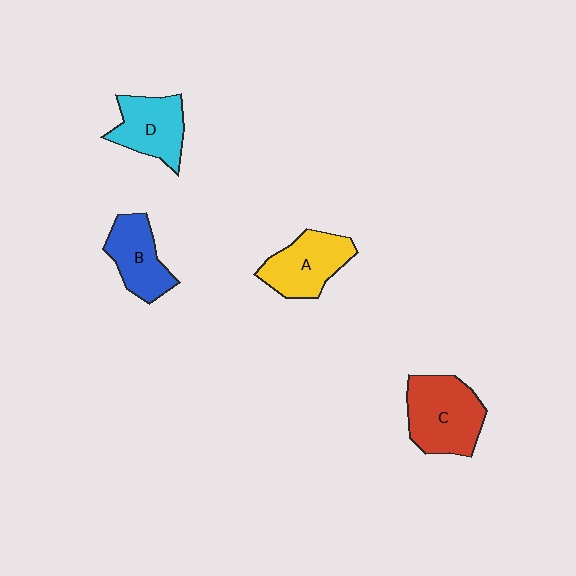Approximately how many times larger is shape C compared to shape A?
Approximately 1.2 times.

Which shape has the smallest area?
Shape B (blue).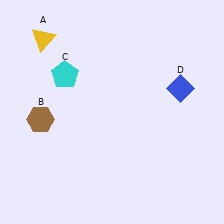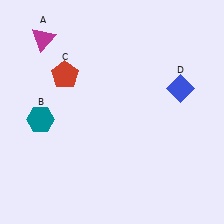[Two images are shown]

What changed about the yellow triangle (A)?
In Image 1, A is yellow. In Image 2, it changed to magenta.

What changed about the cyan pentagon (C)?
In Image 1, C is cyan. In Image 2, it changed to red.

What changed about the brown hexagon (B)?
In Image 1, B is brown. In Image 2, it changed to teal.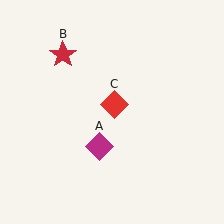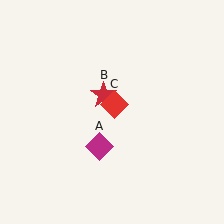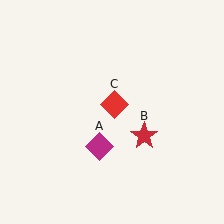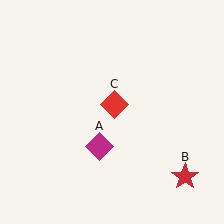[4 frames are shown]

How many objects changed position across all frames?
1 object changed position: red star (object B).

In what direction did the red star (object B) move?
The red star (object B) moved down and to the right.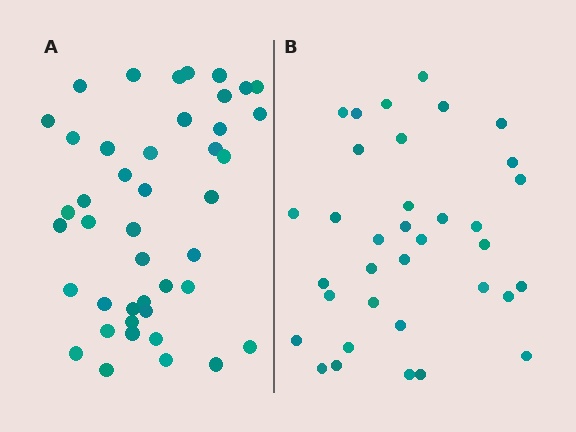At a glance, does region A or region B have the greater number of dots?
Region A (the left region) has more dots.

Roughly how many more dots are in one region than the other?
Region A has roughly 8 or so more dots than region B.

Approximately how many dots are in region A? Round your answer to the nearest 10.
About 40 dots. (The exact count is 43, which rounds to 40.)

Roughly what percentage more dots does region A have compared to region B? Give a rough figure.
About 25% more.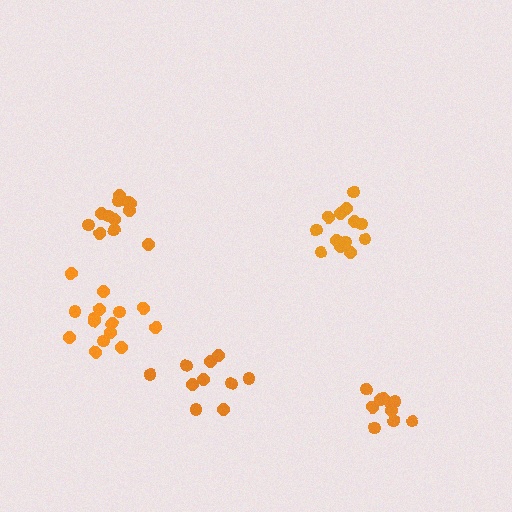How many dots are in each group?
Group 1: 10 dots, Group 2: 10 dots, Group 3: 14 dots, Group 4: 12 dots, Group 5: 15 dots (61 total).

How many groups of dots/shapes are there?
There are 5 groups.